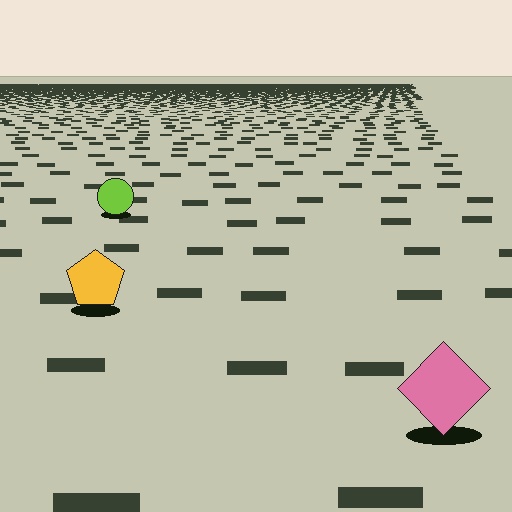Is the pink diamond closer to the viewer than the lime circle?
Yes. The pink diamond is closer — you can tell from the texture gradient: the ground texture is coarser near it.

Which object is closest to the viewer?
The pink diamond is closest. The texture marks near it are larger and more spread out.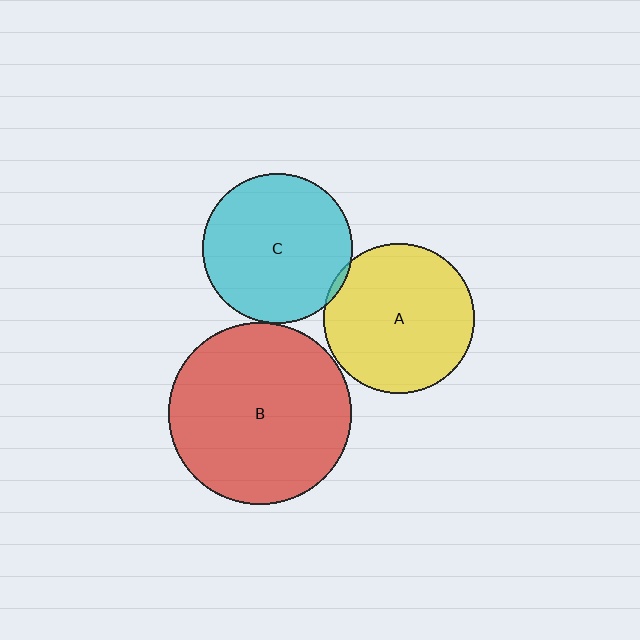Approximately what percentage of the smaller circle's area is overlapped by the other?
Approximately 5%.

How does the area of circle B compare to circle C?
Approximately 1.5 times.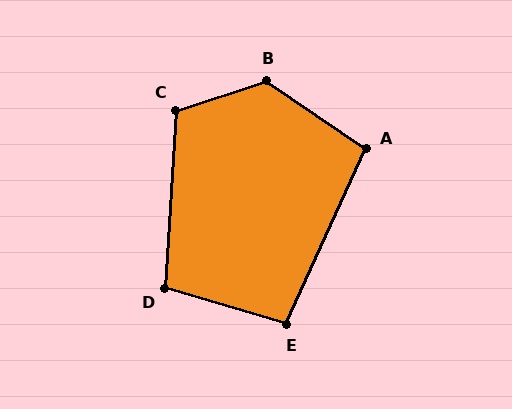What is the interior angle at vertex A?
Approximately 100 degrees (obtuse).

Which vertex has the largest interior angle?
B, at approximately 128 degrees.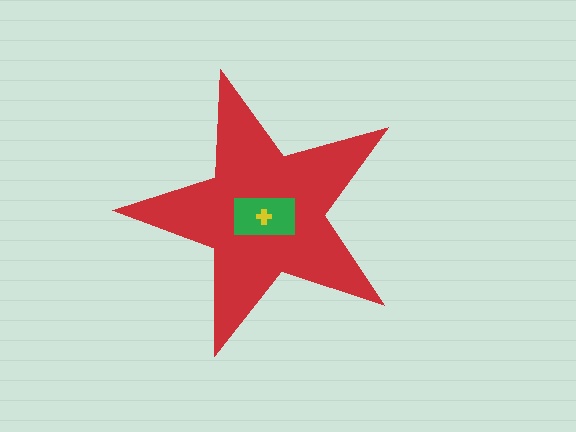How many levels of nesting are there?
3.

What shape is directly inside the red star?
The green rectangle.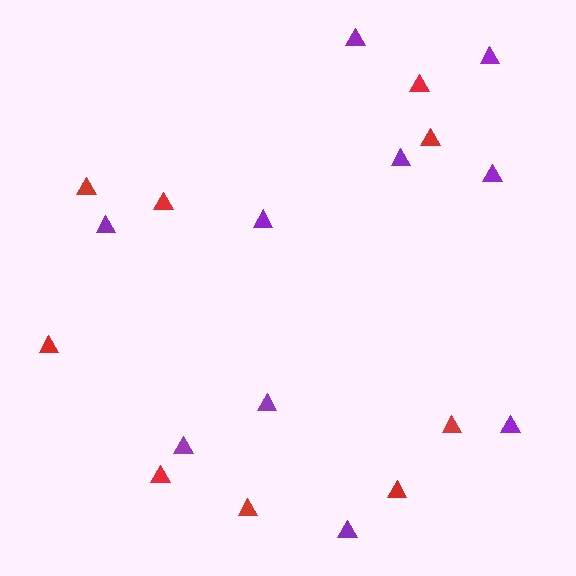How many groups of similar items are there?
There are 2 groups: one group of red triangles (9) and one group of purple triangles (10).